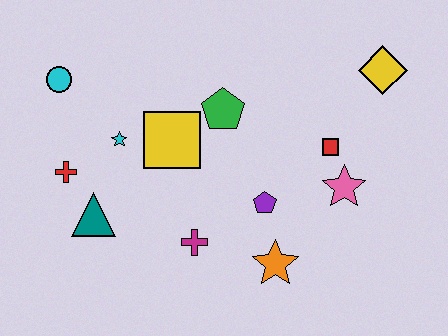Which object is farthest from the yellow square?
The yellow diamond is farthest from the yellow square.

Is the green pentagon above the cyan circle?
No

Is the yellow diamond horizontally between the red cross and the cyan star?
No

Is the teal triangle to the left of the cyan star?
Yes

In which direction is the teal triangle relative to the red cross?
The teal triangle is below the red cross.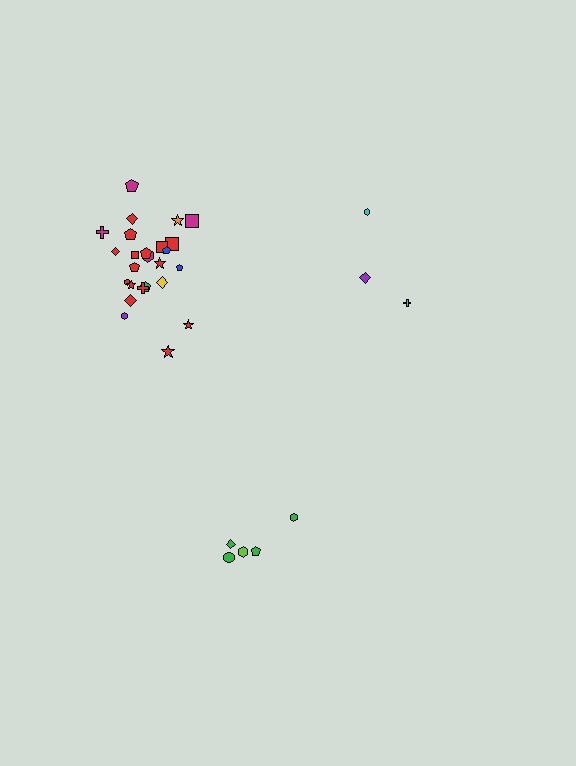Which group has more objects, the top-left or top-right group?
The top-left group.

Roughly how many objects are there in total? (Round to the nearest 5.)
Roughly 35 objects in total.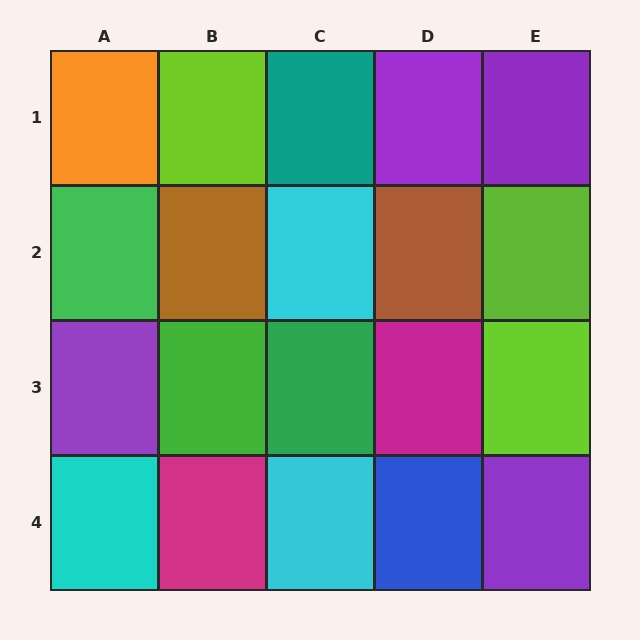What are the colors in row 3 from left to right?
Purple, green, green, magenta, lime.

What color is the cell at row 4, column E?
Purple.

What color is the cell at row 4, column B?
Magenta.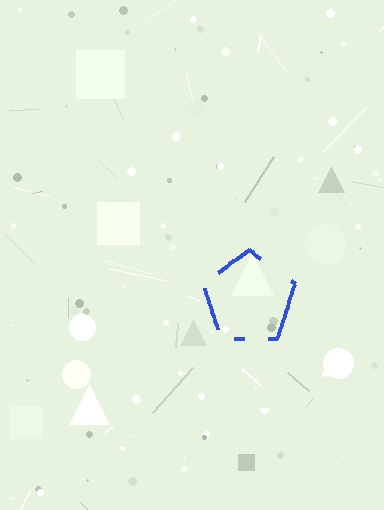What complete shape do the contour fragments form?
The contour fragments form a pentagon.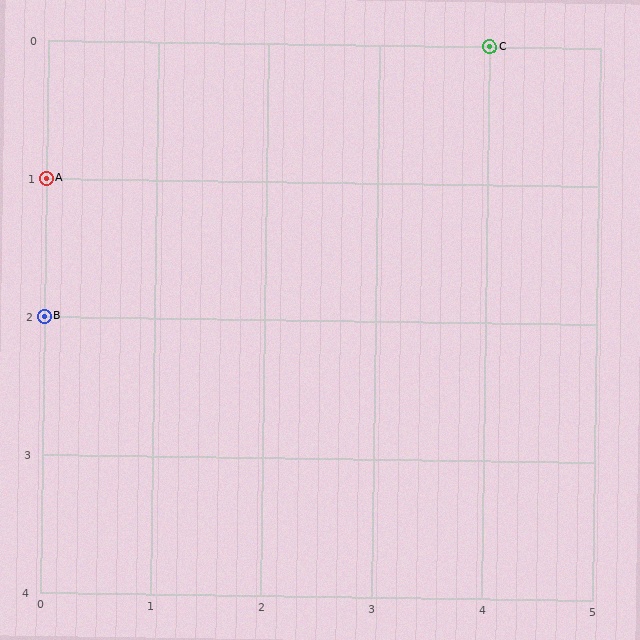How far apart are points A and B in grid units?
Points A and B are 1 row apart.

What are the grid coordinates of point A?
Point A is at grid coordinates (0, 1).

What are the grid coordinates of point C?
Point C is at grid coordinates (4, 0).